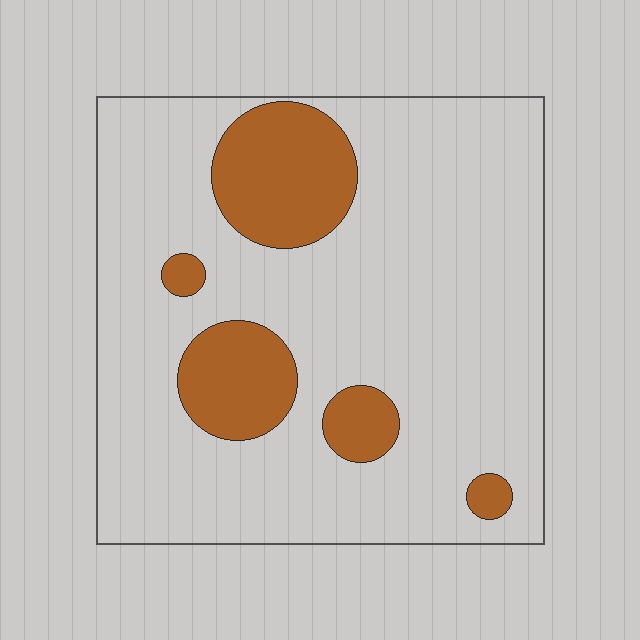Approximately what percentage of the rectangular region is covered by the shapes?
Approximately 20%.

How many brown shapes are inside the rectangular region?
5.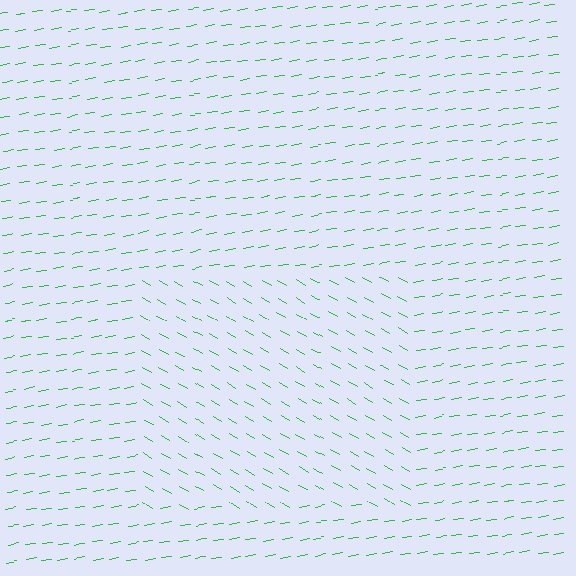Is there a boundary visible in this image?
Yes, there is a texture boundary formed by a change in line orientation.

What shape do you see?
I see a rectangle.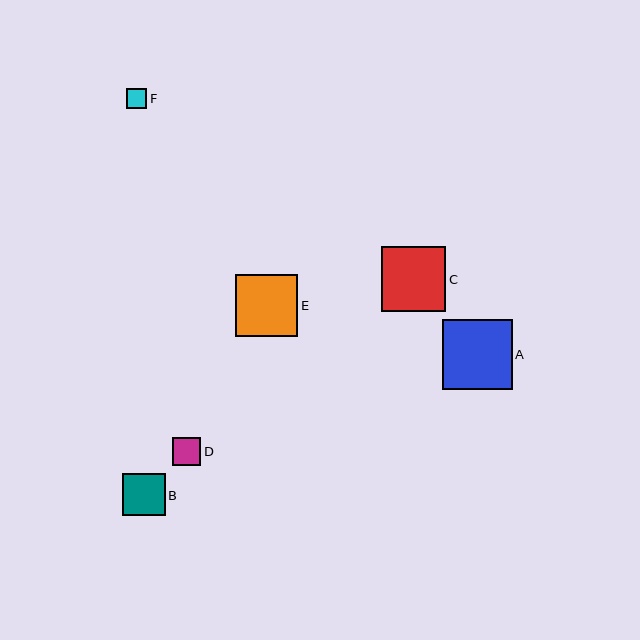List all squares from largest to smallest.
From largest to smallest: A, C, E, B, D, F.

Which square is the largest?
Square A is the largest with a size of approximately 70 pixels.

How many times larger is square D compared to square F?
Square D is approximately 1.4 times the size of square F.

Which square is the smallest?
Square F is the smallest with a size of approximately 20 pixels.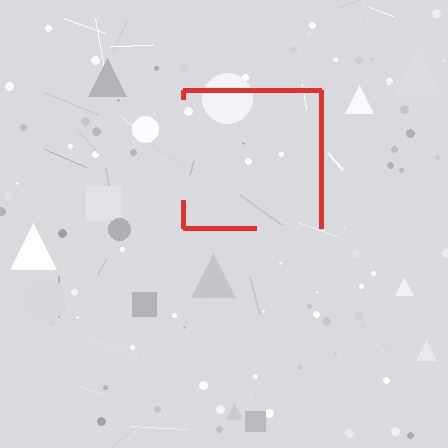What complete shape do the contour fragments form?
The contour fragments form a square.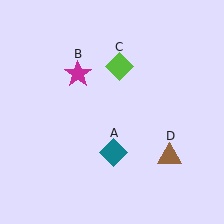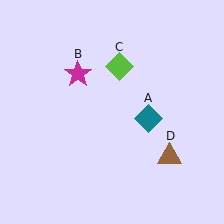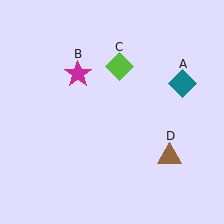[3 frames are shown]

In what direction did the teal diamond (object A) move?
The teal diamond (object A) moved up and to the right.